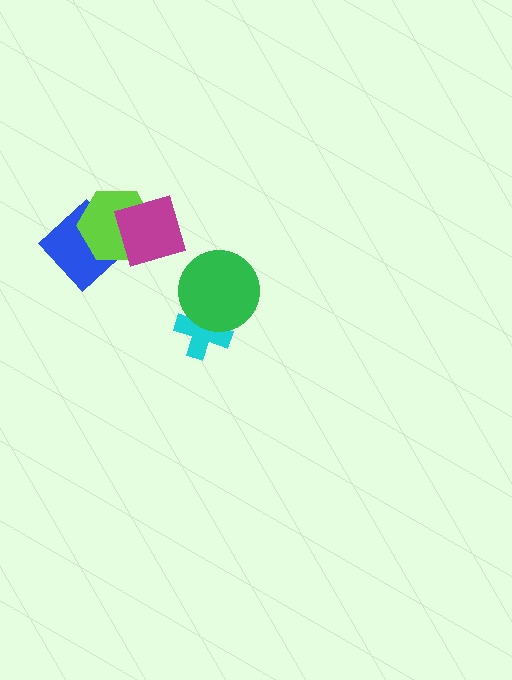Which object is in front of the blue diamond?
The lime hexagon is in front of the blue diamond.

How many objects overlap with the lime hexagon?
2 objects overlap with the lime hexagon.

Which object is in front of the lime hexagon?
The magenta diamond is in front of the lime hexagon.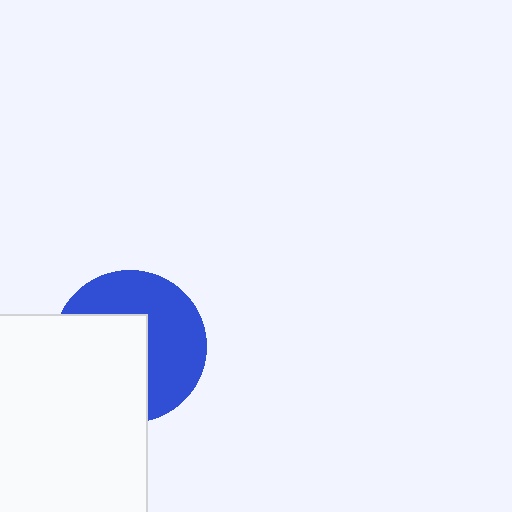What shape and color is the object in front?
The object in front is a white rectangle.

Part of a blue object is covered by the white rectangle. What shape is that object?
It is a circle.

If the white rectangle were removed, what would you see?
You would see the complete blue circle.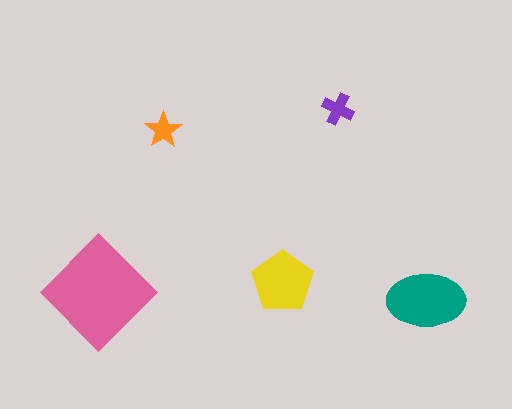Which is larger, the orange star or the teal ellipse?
The teal ellipse.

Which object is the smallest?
The orange star.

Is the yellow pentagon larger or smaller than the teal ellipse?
Smaller.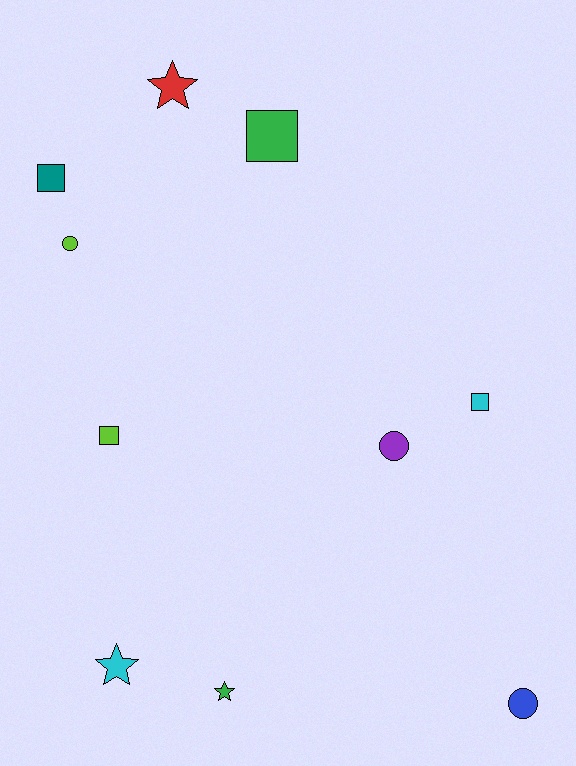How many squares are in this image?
There are 4 squares.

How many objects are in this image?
There are 10 objects.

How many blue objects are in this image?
There is 1 blue object.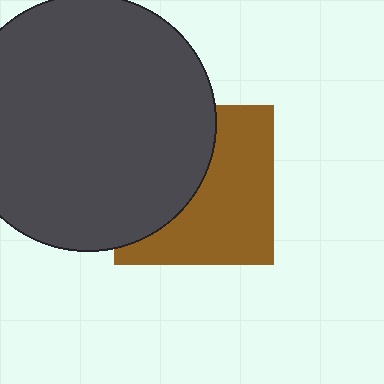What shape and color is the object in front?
The object in front is a dark gray circle.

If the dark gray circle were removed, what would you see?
You would see the complete brown square.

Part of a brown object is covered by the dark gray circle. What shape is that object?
It is a square.